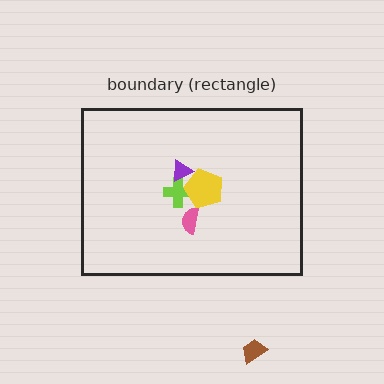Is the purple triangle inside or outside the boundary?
Inside.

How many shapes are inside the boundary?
4 inside, 1 outside.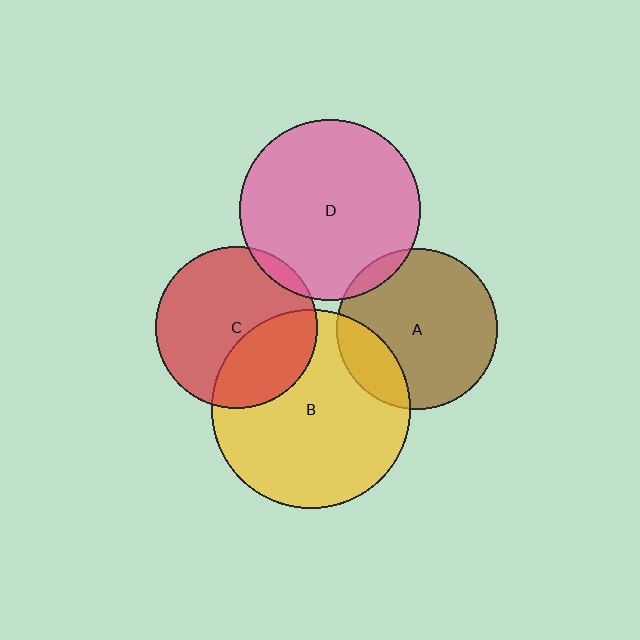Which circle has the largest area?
Circle B (yellow).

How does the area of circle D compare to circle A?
Approximately 1.3 times.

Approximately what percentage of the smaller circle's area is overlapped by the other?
Approximately 20%.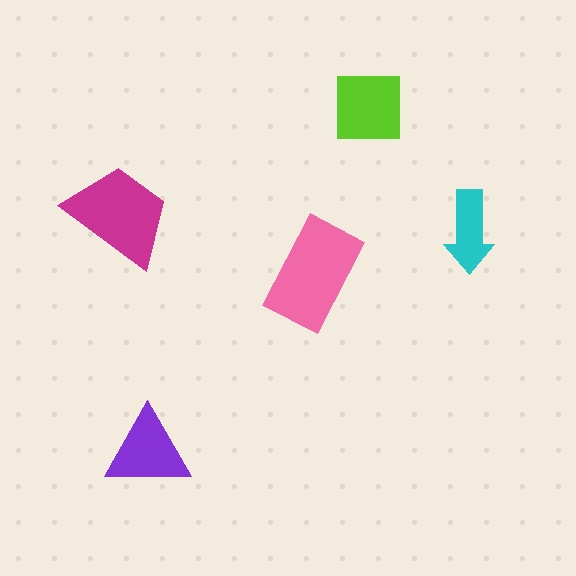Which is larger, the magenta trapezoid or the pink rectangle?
The pink rectangle.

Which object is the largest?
The pink rectangle.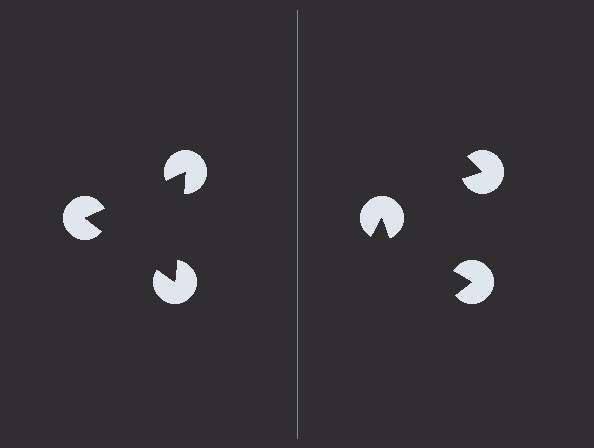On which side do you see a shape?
An illusory triangle appears on the left side. On the right side the wedge cuts are rotated, so no coherent shape forms.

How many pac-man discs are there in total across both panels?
6 — 3 on each side.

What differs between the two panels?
The pac-man discs are positioned identically on both sides; only the wedge orientations differ. On the left they align to a triangle; on the right they are misaligned.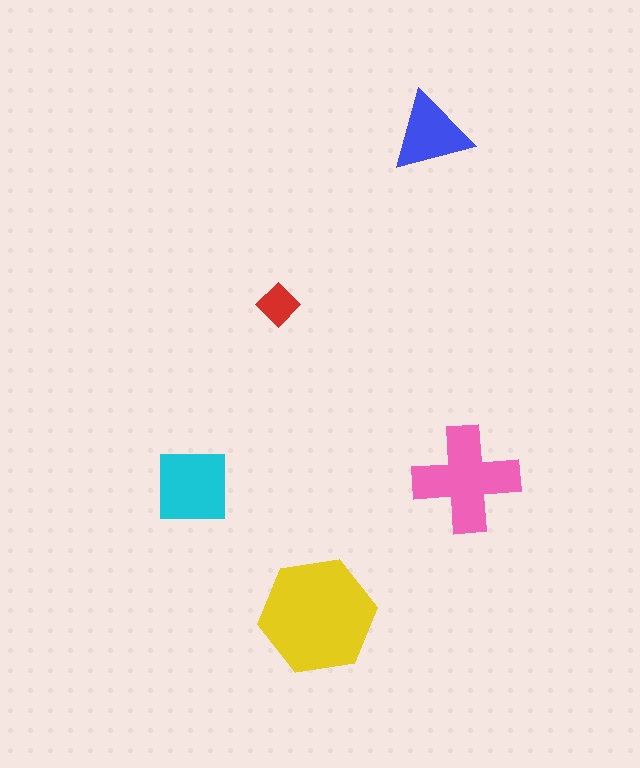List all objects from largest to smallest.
The yellow hexagon, the pink cross, the cyan square, the blue triangle, the red diamond.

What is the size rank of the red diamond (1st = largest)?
5th.